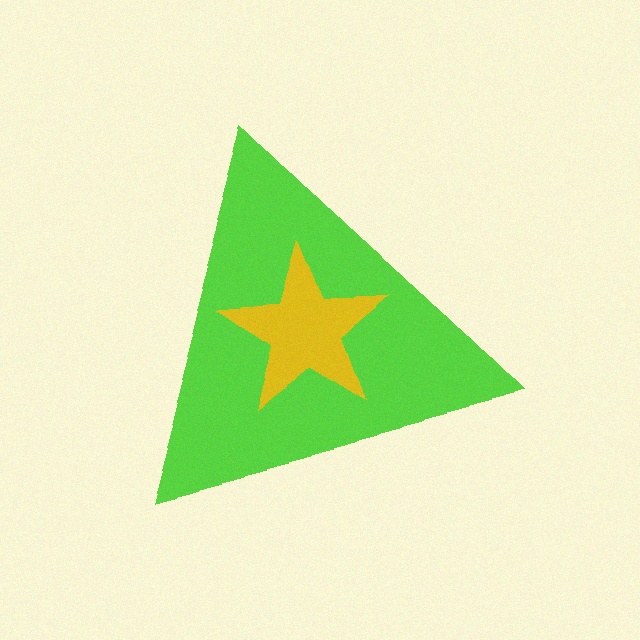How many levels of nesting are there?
2.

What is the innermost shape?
The yellow star.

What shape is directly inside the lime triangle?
The yellow star.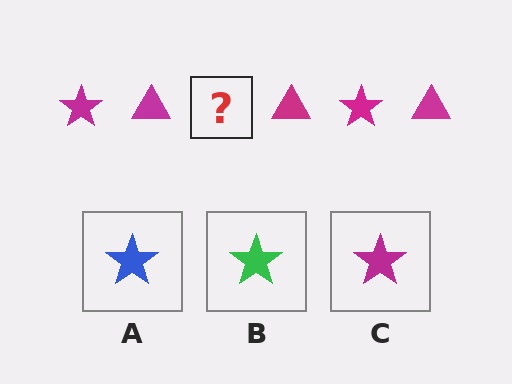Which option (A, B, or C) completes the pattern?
C.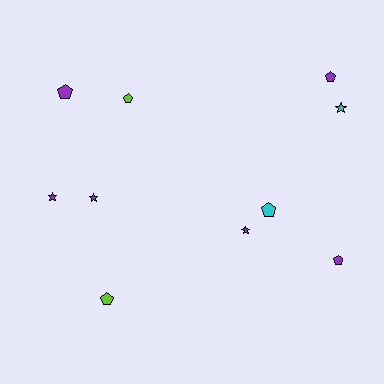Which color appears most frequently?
Purple, with 6 objects.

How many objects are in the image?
There are 10 objects.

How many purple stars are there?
There are 3 purple stars.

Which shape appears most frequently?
Pentagon, with 6 objects.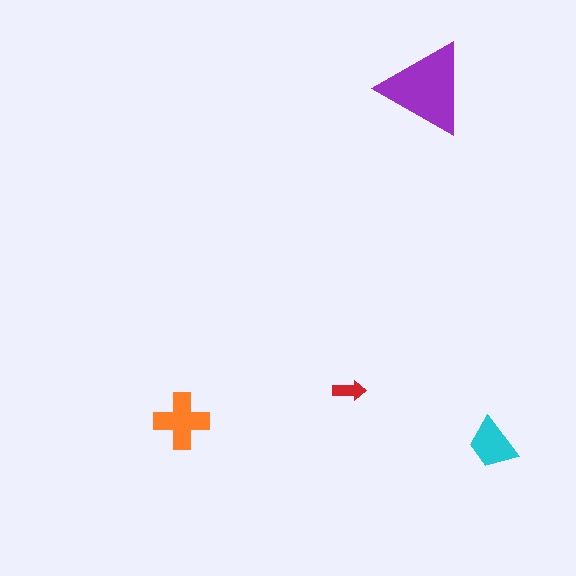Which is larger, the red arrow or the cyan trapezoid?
The cyan trapezoid.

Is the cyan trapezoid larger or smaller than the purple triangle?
Smaller.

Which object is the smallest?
The red arrow.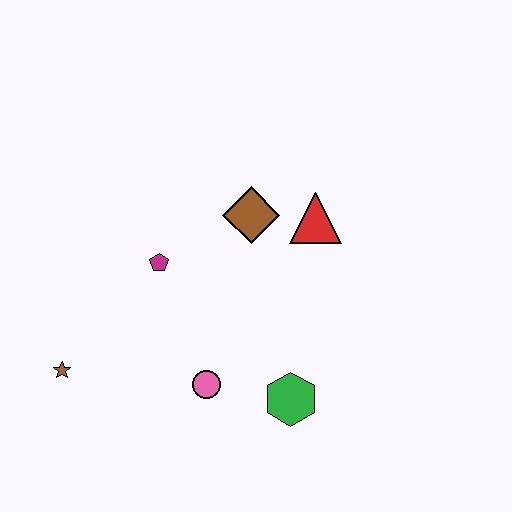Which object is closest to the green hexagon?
The pink circle is closest to the green hexagon.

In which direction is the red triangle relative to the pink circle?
The red triangle is above the pink circle.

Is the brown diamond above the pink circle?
Yes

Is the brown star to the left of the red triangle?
Yes